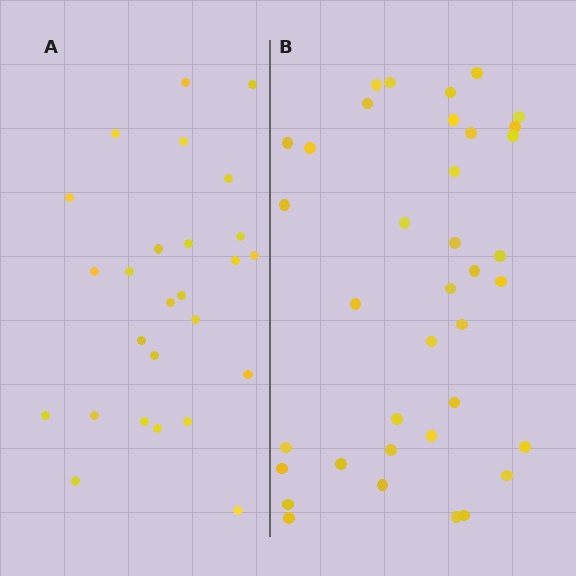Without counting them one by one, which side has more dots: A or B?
Region B (the right region) has more dots.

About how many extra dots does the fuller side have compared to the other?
Region B has roughly 12 or so more dots than region A.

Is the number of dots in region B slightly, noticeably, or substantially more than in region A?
Region B has noticeably more, but not dramatically so. The ratio is roughly 1.4 to 1.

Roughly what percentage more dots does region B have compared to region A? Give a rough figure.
About 40% more.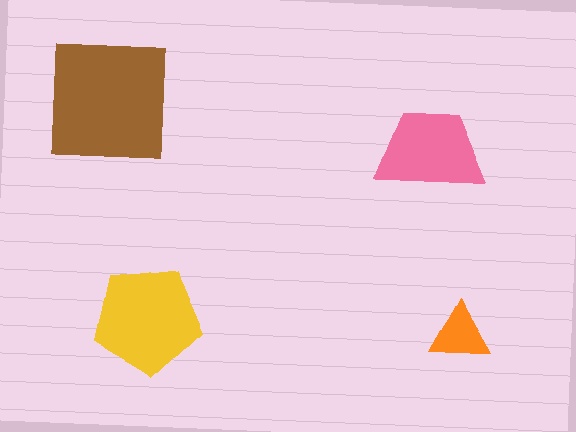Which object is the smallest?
The orange triangle.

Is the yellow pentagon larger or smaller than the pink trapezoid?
Larger.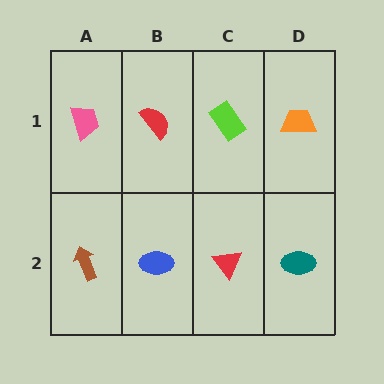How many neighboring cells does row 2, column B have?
3.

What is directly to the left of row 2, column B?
A brown arrow.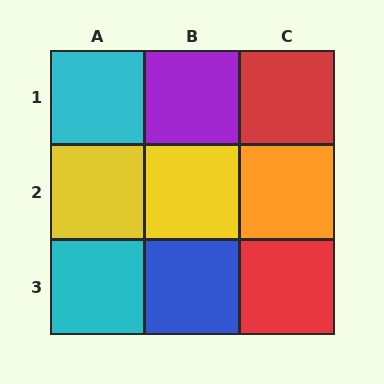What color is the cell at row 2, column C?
Orange.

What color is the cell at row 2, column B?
Yellow.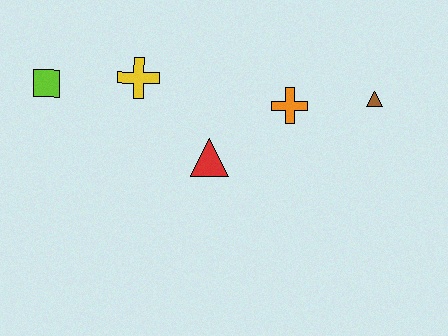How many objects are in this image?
There are 5 objects.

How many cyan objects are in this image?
There are no cyan objects.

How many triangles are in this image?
There are 2 triangles.